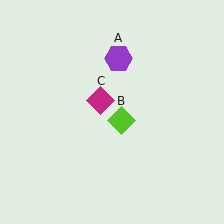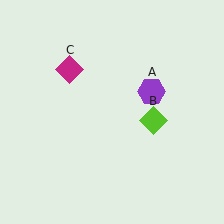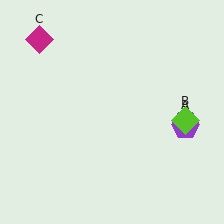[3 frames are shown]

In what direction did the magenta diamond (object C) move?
The magenta diamond (object C) moved up and to the left.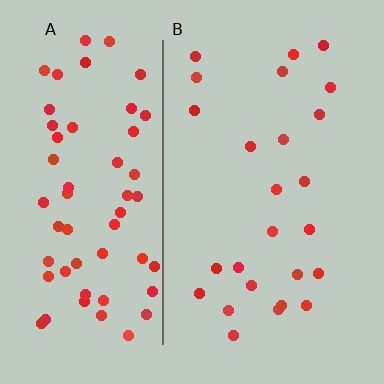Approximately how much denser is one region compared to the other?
Approximately 2.5× — region A over region B.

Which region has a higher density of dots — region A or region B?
A (the left).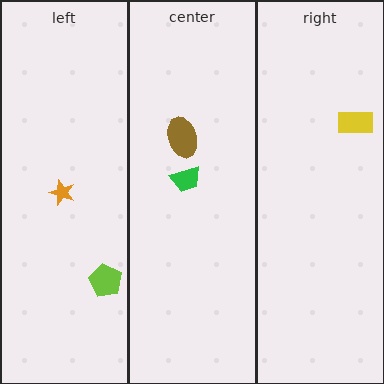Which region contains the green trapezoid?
The center region.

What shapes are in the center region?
The brown ellipse, the green trapezoid.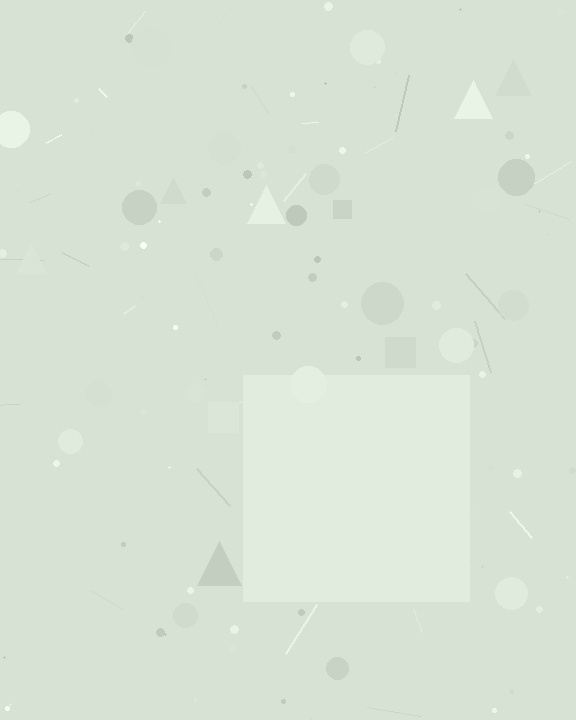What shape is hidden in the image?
A square is hidden in the image.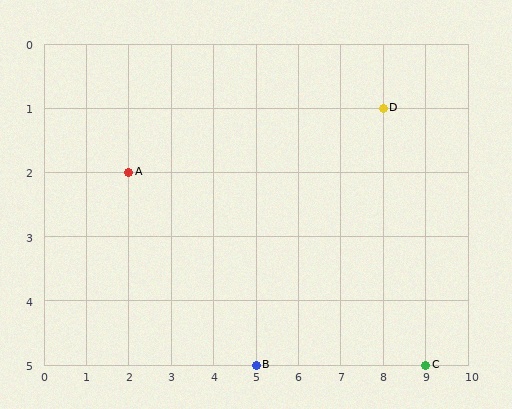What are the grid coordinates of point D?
Point D is at grid coordinates (8, 1).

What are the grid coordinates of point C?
Point C is at grid coordinates (9, 5).